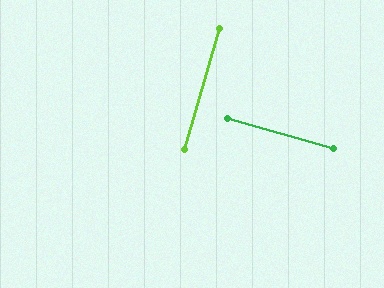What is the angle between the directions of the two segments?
Approximately 89 degrees.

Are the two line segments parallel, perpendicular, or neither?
Perpendicular — they meet at approximately 89°.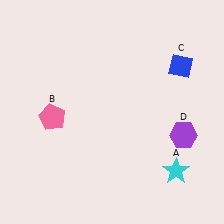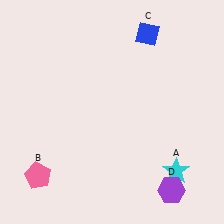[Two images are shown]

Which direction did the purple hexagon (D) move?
The purple hexagon (D) moved down.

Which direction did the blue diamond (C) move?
The blue diamond (C) moved left.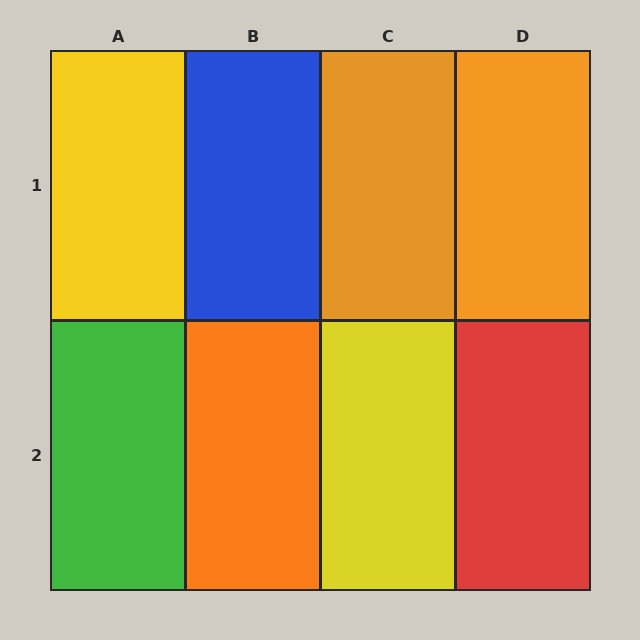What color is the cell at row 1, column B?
Blue.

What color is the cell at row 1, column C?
Orange.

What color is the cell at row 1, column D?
Orange.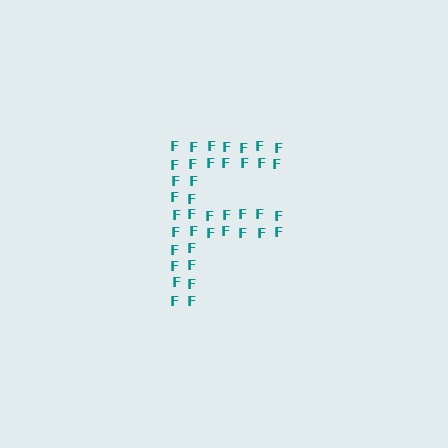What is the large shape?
The large shape is the letter F.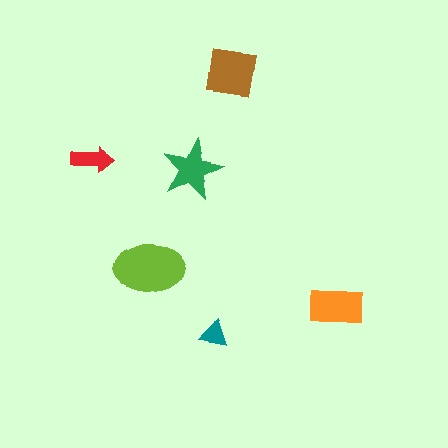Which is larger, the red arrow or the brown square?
The brown square.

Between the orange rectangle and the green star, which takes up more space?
The orange rectangle.